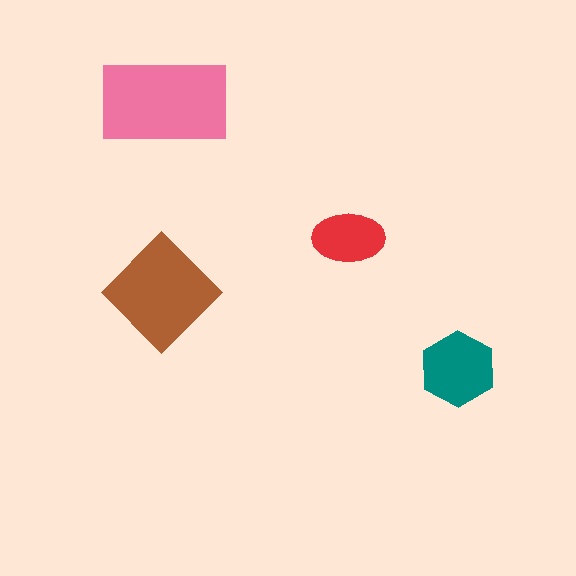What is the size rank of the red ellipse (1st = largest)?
4th.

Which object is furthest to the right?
The teal hexagon is rightmost.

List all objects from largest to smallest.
The pink rectangle, the brown diamond, the teal hexagon, the red ellipse.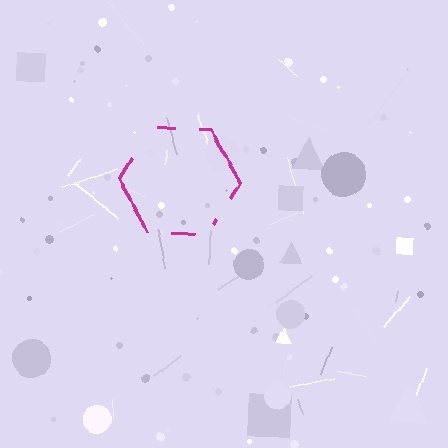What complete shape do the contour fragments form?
The contour fragments form a hexagon.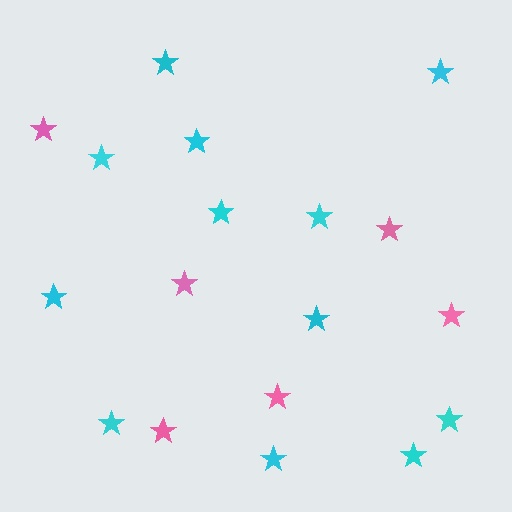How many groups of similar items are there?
There are 2 groups: one group of pink stars (6) and one group of cyan stars (12).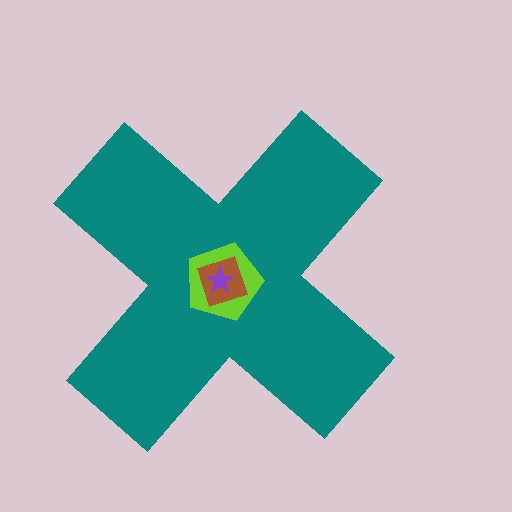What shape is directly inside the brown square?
The purple star.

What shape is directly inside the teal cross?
The lime pentagon.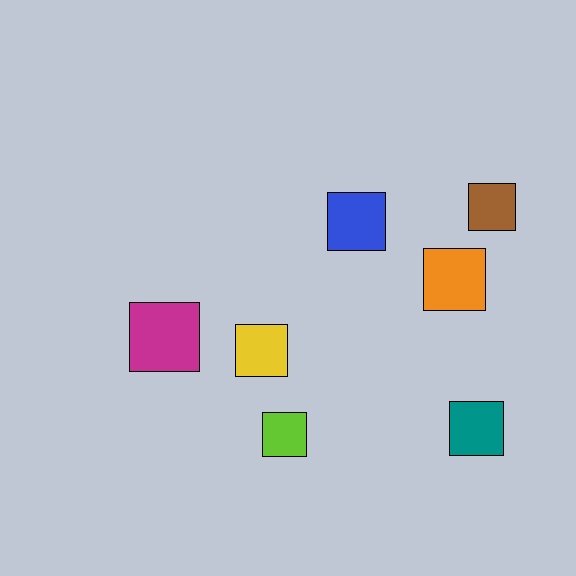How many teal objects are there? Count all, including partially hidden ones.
There is 1 teal object.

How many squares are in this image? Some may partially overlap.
There are 7 squares.